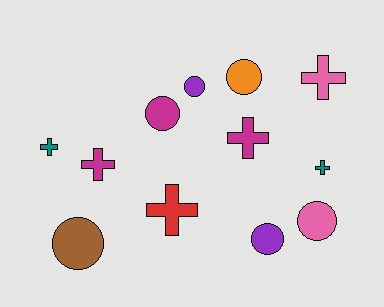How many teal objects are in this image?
There are 2 teal objects.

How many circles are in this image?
There are 6 circles.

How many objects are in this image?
There are 12 objects.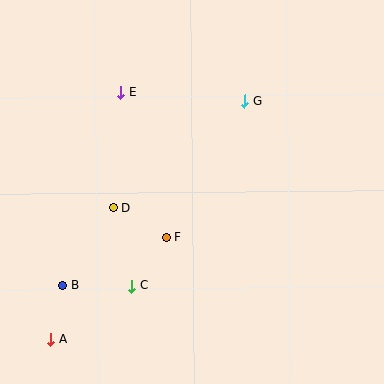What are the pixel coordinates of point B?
Point B is at (63, 285).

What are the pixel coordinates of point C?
Point C is at (131, 286).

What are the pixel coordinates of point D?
Point D is at (113, 207).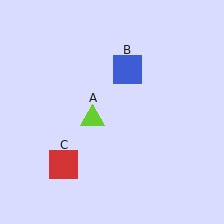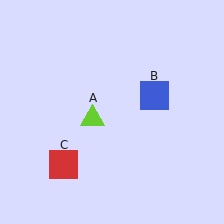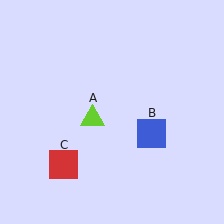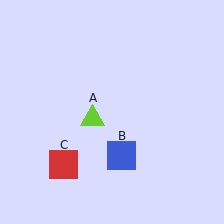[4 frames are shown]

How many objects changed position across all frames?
1 object changed position: blue square (object B).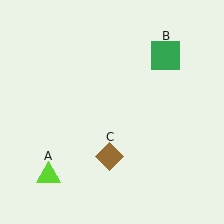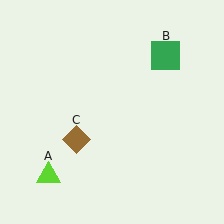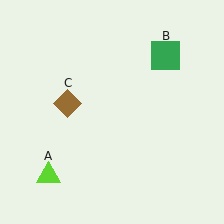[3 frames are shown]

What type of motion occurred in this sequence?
The brown diamond (object C) rotated clockwise around the center of the scene.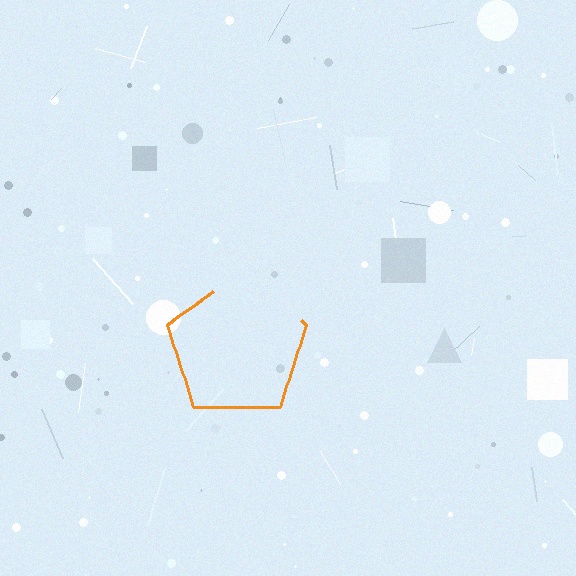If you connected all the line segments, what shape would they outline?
They would outline a pentagon.